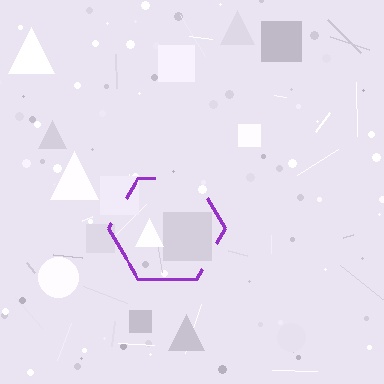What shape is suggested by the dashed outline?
The dashed outline suggests a hexagon.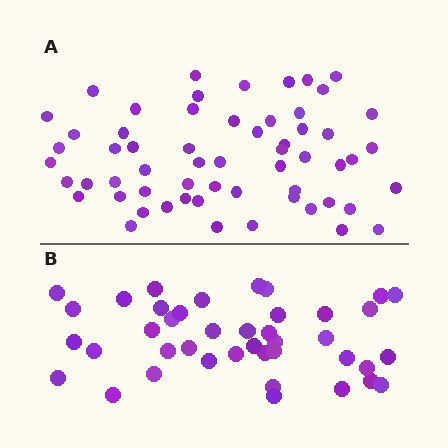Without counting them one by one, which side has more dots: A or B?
Region A (the top region) has more dots.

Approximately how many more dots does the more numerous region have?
Region A has approximately 20 more dots than region B.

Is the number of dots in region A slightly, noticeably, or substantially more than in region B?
Region A has noticeably more, but not dramatically so. The ratio is roughly 1.4 to 1.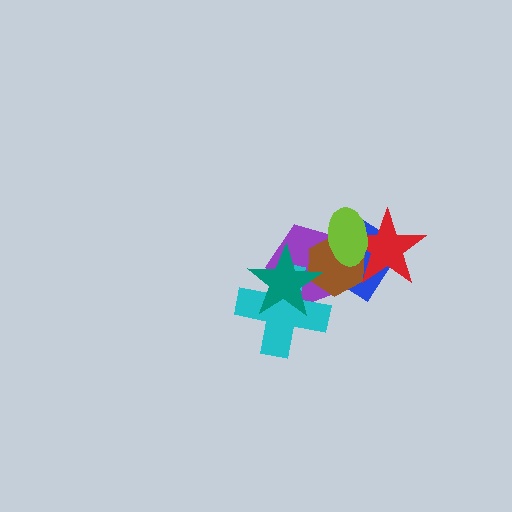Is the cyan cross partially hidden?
Yes, it is partially covered by another shape.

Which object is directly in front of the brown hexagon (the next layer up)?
The cyan cross is directly in front of the brown hexagon.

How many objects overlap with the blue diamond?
4 objects overlap with the blue diamond.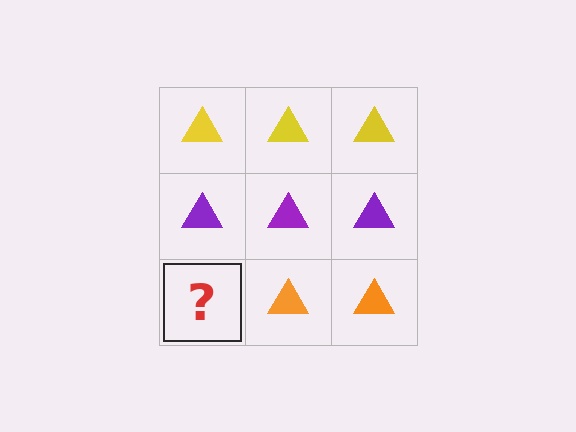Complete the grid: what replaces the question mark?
The question mark should be replaced with an orange triangle.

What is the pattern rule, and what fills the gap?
The rule is that each row has a consistent color. The gap should be filled with an orange triangle.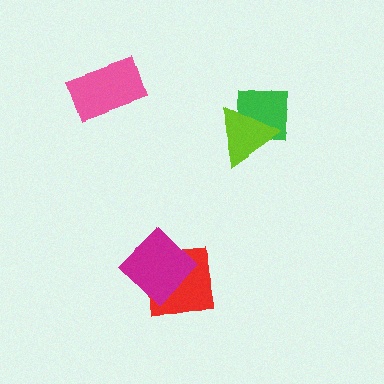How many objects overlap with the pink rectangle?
0 objects overlap with the pink rectangle.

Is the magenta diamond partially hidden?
No, no other shape covers it.